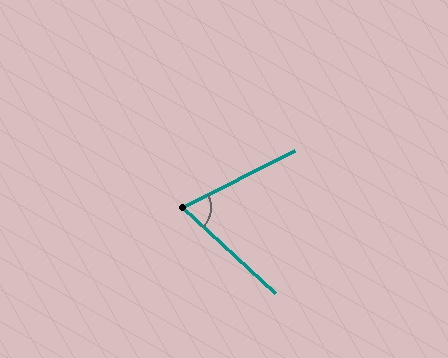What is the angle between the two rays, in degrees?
Approximately 69 degrees.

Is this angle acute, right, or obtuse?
It is acute.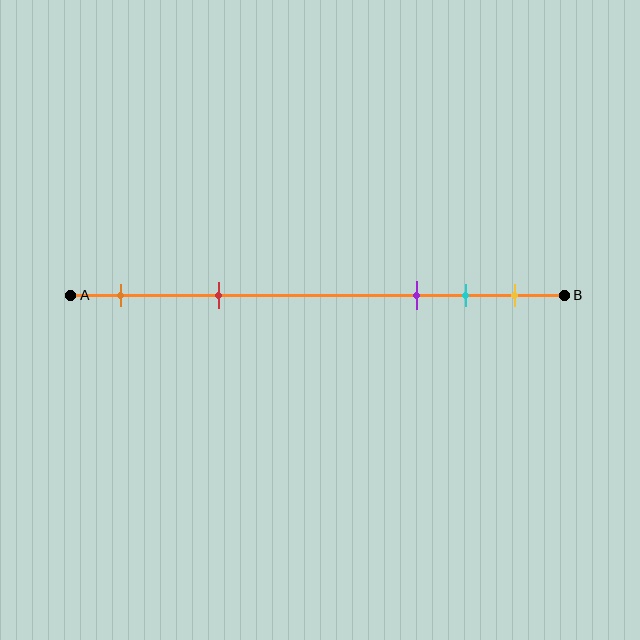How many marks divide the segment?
There are 5 marks dividing the segment.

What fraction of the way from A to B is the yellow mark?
The yellow mark is approximately 90% (0.9) of the way from A to B.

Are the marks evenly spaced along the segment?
No, the marks are not evenly spaced.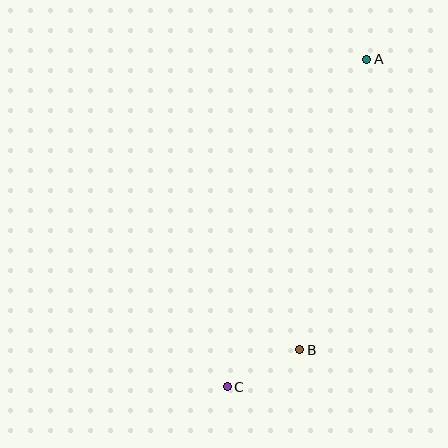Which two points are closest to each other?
Points B and C are closest to each other.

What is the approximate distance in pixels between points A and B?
The distance between A and B is approximately 298 pixels.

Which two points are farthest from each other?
Points A and C are farthest from each other.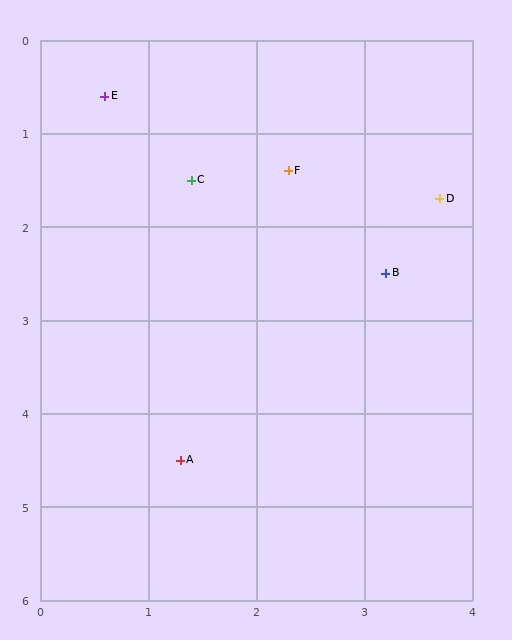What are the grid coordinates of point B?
Point B is at approximately (3.2, 2.5).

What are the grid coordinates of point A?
Point A is at approximately (1.3, 4.5).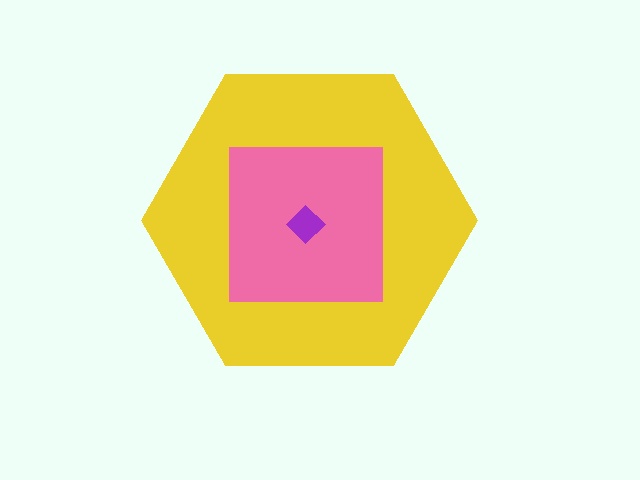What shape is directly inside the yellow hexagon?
The pink square.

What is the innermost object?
The purple diamond.